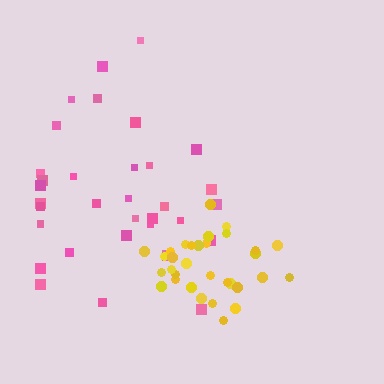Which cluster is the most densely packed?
Yellow.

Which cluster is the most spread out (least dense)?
Pink.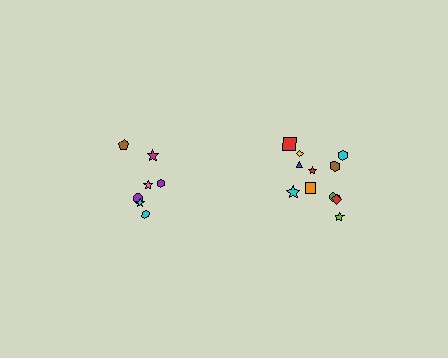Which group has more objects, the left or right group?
The right group.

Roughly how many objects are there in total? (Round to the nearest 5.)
Roughly 20 objects in total.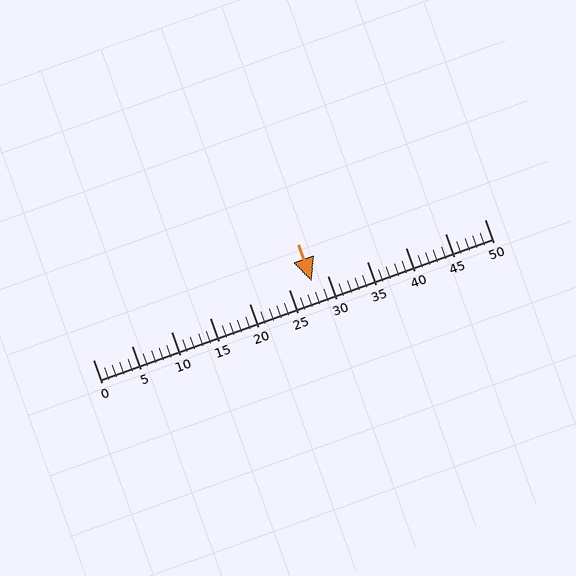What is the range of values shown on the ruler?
The ruler shows values from 0 to 50.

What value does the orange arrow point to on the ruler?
The orange arrow points to approximately 28.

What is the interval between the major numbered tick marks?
The major tick marks are spaced 5 units apart.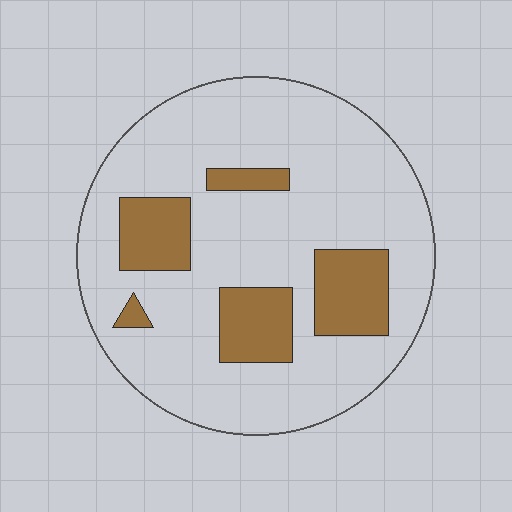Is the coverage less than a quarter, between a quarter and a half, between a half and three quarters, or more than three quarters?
Less than a quarter.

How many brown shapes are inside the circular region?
5.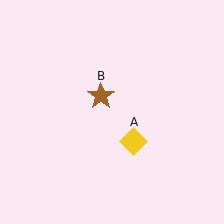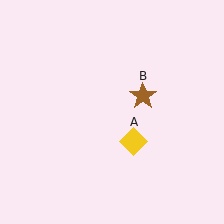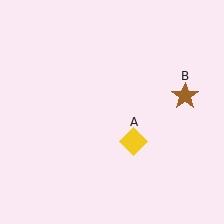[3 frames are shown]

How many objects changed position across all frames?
1 object changed position: brown star (object B).